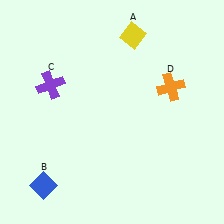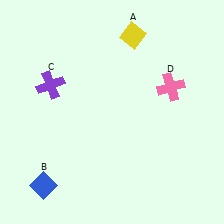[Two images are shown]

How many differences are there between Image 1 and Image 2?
There is 1 difference between the two images.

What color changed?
The cross (D) changed from orange in Image 1 to pink in Image 2.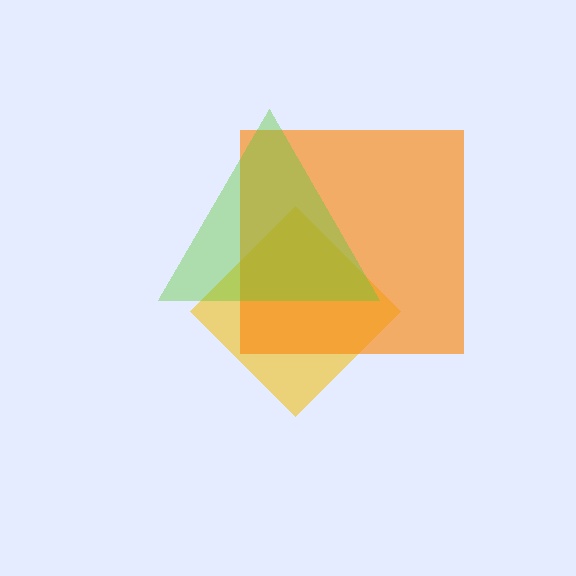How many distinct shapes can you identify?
There are 3 distinct shapes: a yellow diamond, an orange square, a lime triangle.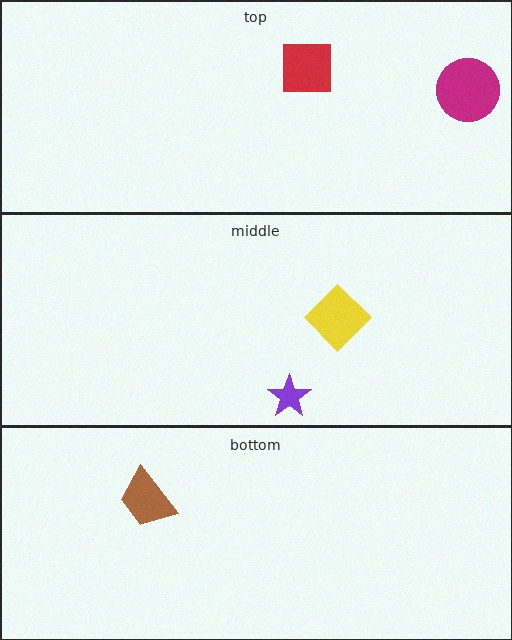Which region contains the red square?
The top region.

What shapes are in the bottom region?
The brown trapezoid.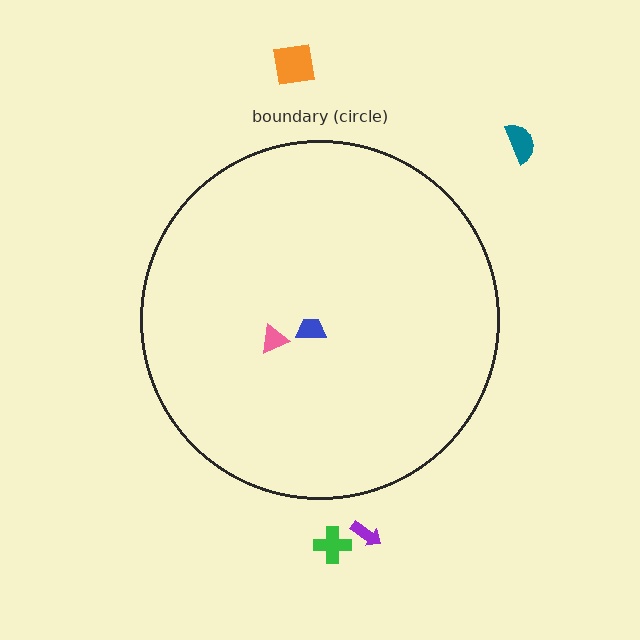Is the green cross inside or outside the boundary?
Outside.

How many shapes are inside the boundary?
2 inside, 4 outside.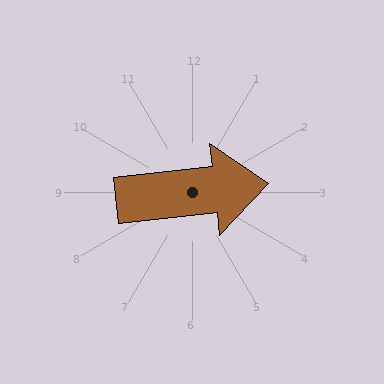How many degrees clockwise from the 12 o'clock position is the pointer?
Approximately 84 degrees.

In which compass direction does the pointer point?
East.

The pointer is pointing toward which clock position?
Roughly 3 o'clock.